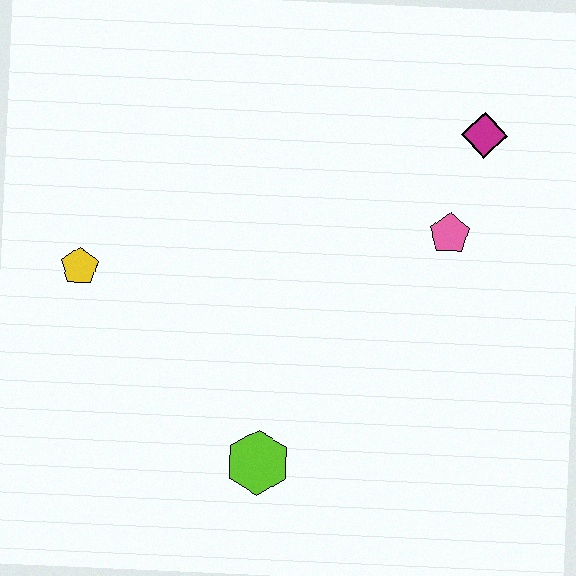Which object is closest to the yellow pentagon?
The lime hexagon is closest to the yellow pentagon.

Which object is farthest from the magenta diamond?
The yellow pentagon is farthest from the magenta diamond.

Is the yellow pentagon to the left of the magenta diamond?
Yes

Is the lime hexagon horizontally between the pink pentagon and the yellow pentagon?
Yes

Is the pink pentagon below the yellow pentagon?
No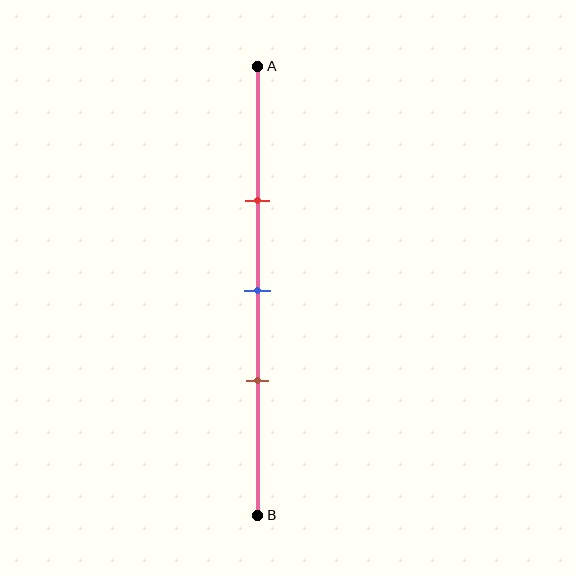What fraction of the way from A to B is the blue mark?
The blue mark is approximately 50% (0.5) of the way from A to B.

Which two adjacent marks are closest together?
The blue and brown marks are the closest adjacent pair.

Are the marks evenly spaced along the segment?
Yes, the marks are approximately evenly spaced.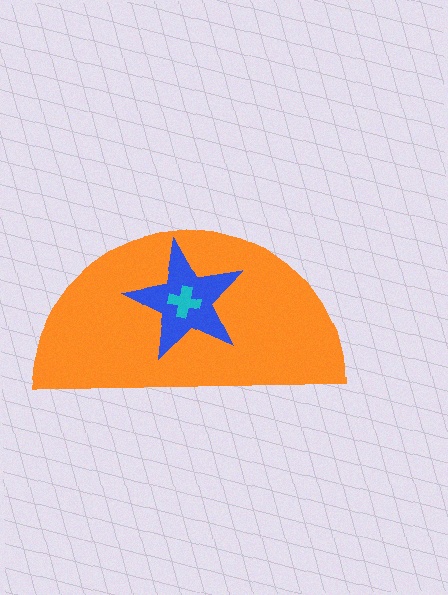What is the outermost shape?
The orange semicircle.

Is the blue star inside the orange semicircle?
Yes.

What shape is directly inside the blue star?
The cyan cross.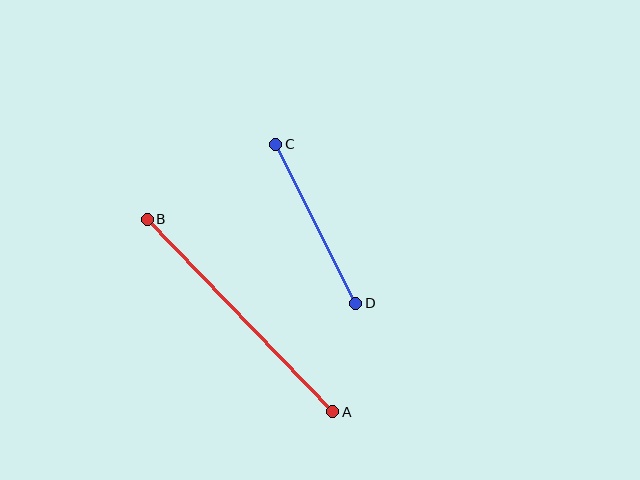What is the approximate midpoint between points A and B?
The midpoint is at approximately (240, 315) pixels.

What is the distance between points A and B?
The distance is approximately 267 pixels.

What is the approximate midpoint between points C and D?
The midpoint is at approximately (316, 224) pixels.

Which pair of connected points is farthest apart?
Points A and B are farthest apart.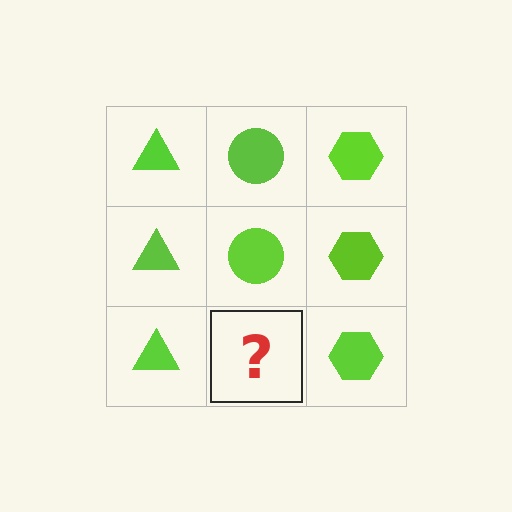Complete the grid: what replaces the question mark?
The question mark should be replaced with a lime circle.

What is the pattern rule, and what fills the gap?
The rule is that each column has a consistent shape. The gap should be filled with a lime circle.